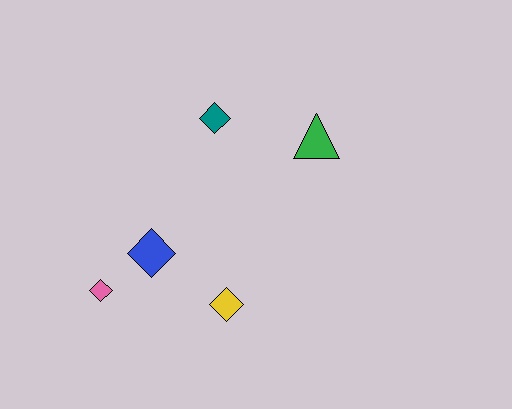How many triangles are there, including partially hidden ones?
There is 1 triangle.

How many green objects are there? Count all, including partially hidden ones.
There is 1 green object.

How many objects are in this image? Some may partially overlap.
There are 5 objects.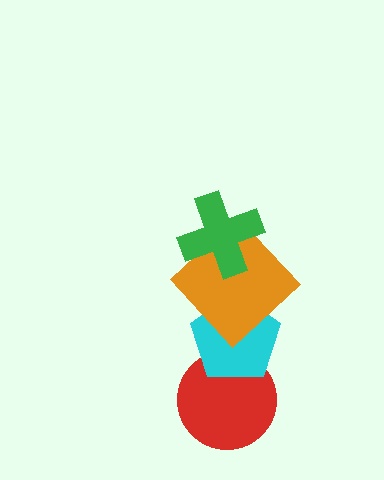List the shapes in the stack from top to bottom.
From top to bottom: the green cross, the orange diamond, the cyan pentagon, the red circle.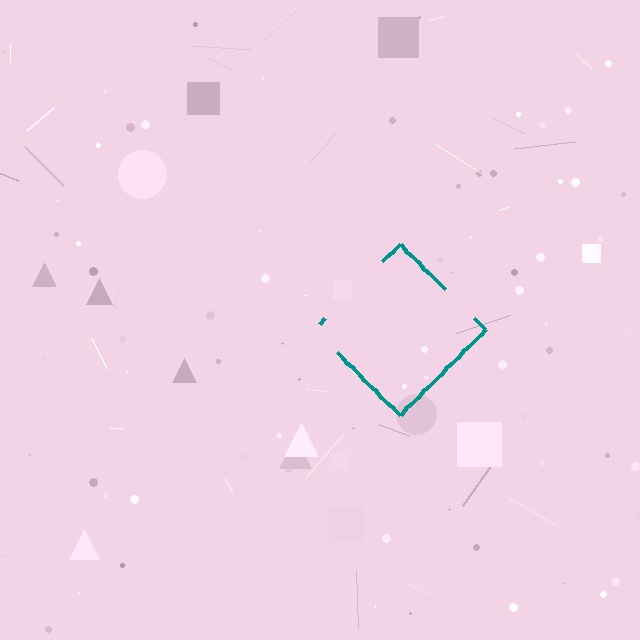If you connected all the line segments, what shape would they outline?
They would outline a diamond.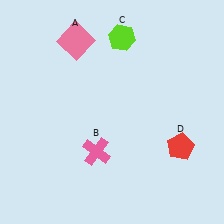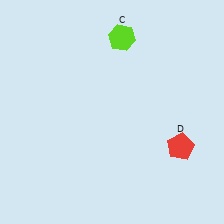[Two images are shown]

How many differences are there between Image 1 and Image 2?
There are 2 differences between the two images.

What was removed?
The pink cross (B), the pink square (A) were removed in Image 2.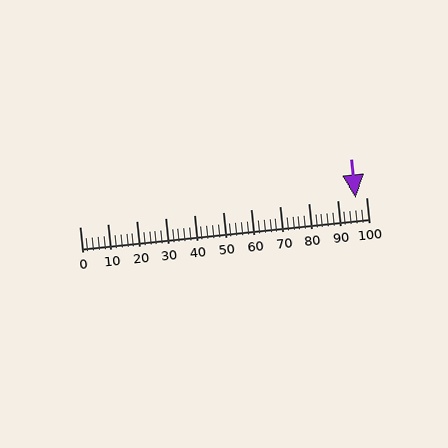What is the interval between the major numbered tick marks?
The major tick marks are spaced 10 units apart.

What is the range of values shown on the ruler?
The ruler shows values from 0 to 100.